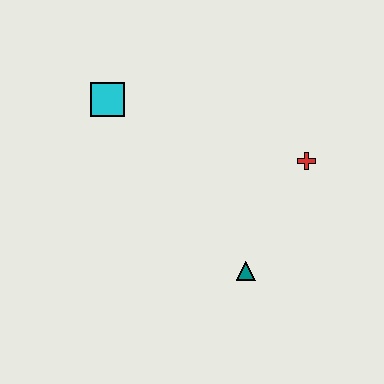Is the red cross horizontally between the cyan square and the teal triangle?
No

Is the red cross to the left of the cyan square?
No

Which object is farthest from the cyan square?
The teal triangle is farthest from the cyan square.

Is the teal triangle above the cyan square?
No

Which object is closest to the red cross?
The teal triangle is closest to the red cross.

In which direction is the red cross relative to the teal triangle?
The red cross is above the teal triangle.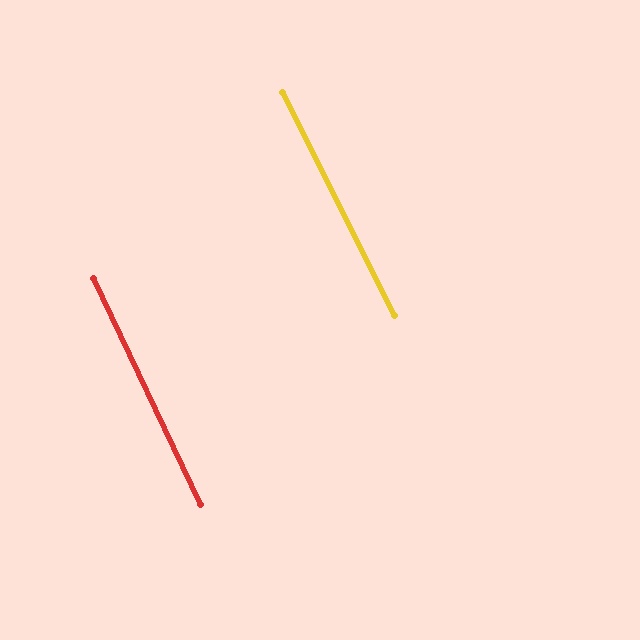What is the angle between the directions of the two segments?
Approximately 1 degree.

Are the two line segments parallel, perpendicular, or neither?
Parallel — their directions differ by only 1.4°.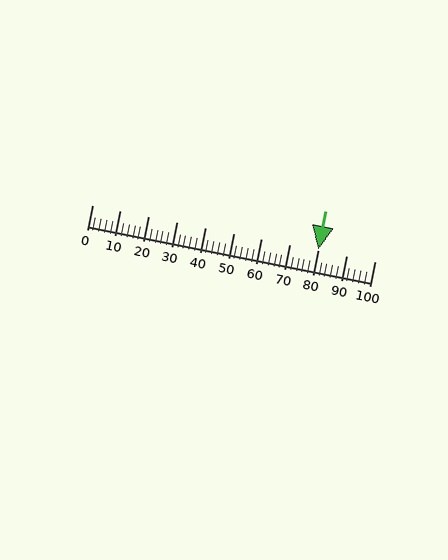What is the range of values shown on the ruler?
The ruler shows values from 0 to 100.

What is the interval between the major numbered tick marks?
The major tick marks are spaced 10 units apart.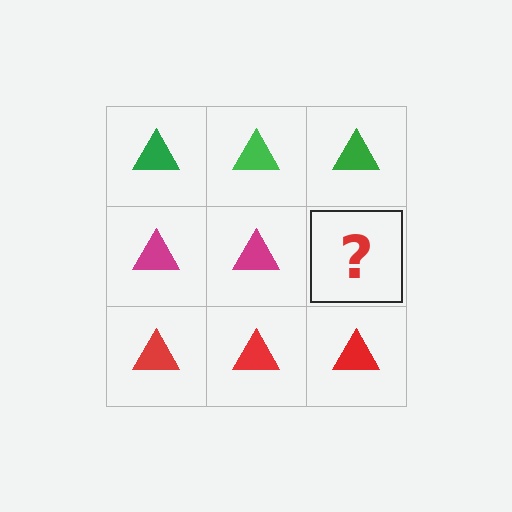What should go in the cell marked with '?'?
The missing cell should contain a magenta triangle.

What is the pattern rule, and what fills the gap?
The rule is that each row has a consistent color. The gap should be filled with a magenta triangle.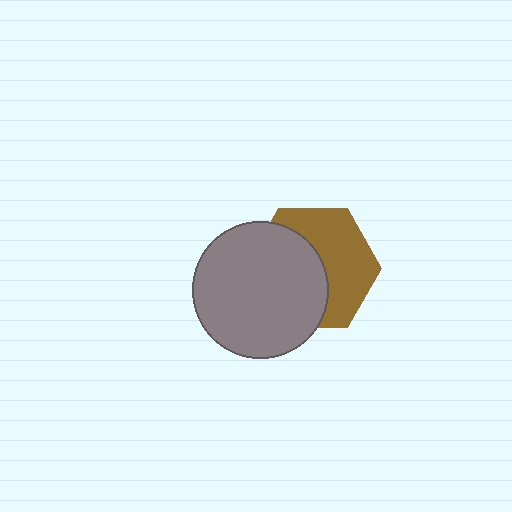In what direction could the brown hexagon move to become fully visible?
The brown hexagon could move right. That would shift it out from behind the gray circle entirely.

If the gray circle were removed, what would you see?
You would see the complete brown hexagon.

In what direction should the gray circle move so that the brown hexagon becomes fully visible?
The gray circle should move left. That is the shortest direction to clear the overlap and leave the brown hexagon fully visible.